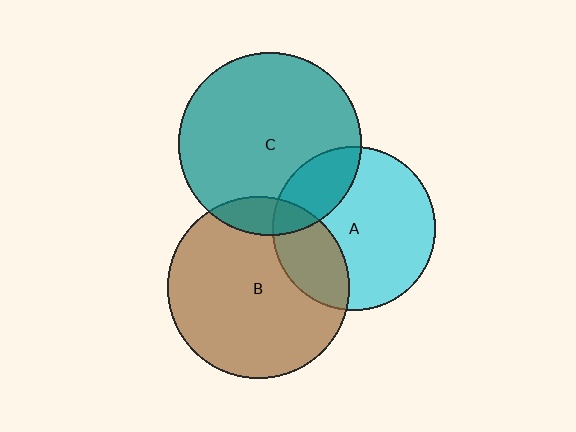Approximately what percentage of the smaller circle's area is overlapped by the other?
Approximately 25%.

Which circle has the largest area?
Circle C (teal).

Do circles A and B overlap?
Yes.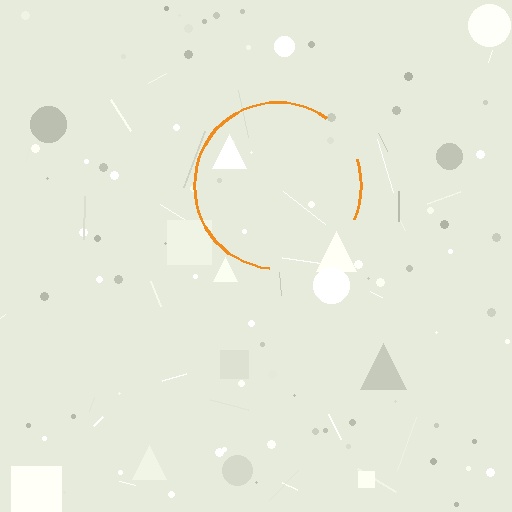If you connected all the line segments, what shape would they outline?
They would outline a circle.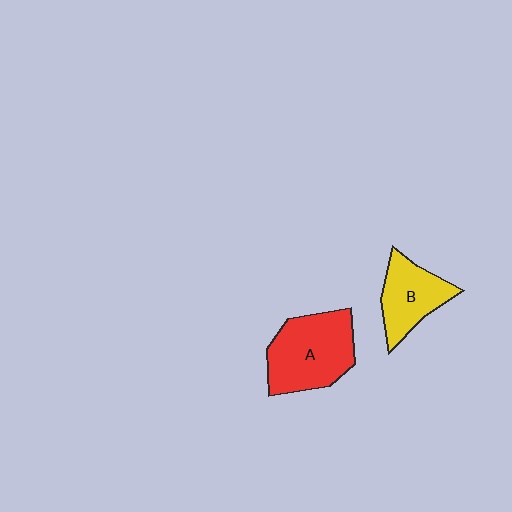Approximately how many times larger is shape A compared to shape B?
Approximately 1.5 times.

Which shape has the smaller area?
Shape B (yellow).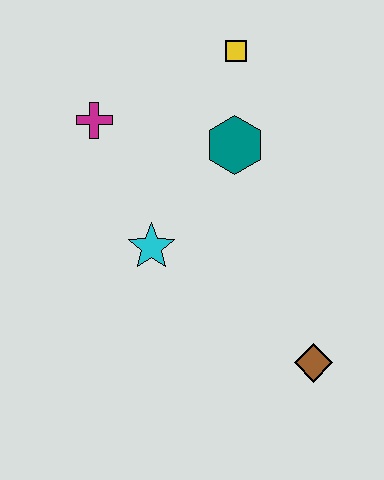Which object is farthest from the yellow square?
The brown diamond is farthest from the yellow square.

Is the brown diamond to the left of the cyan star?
No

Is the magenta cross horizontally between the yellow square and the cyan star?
No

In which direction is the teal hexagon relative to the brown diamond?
The teal hexagon is above the brown diamond.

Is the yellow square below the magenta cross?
No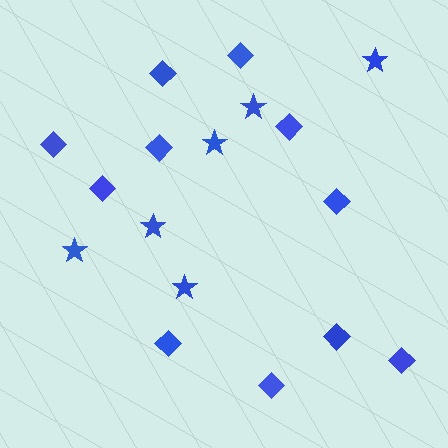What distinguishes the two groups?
There are 2 groups: one group of diamonds (11) and one group of stars (6).